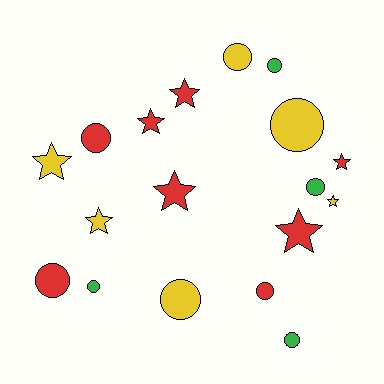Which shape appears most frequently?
Circle, with 10 objects.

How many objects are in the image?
There are 18 objects.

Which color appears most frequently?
Red, with 8 objects.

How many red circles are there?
There are 3 red circles.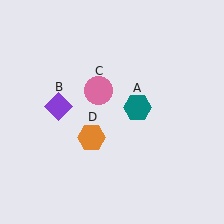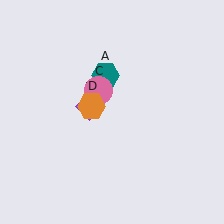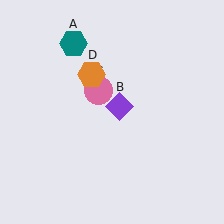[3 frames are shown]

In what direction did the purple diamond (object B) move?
The purple diamond (object B) moved right.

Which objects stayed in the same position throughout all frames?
Pink circle (object C) remained stationary.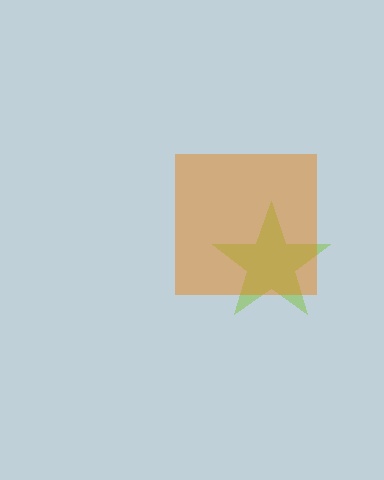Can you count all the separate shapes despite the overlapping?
Yes, there are 2 separate shapes.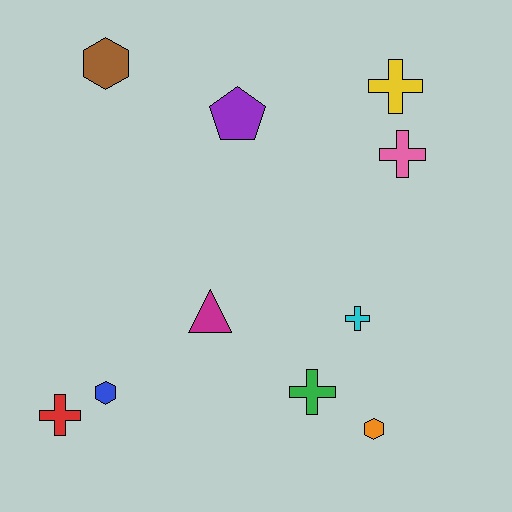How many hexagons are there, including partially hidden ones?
There are 3 hexagons.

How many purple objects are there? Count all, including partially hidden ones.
There is 1 purple object.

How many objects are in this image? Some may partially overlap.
There are 10 objects.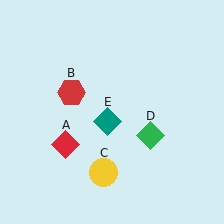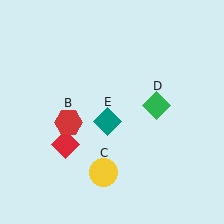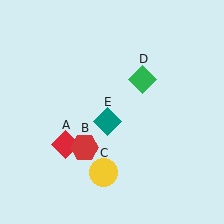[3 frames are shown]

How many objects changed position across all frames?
2 objects changed position: red hexagon (object B), green diamond (object D).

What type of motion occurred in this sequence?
The red hexagon (object B), green diamond (object D) rotated counterclockwise around the center of the scene.